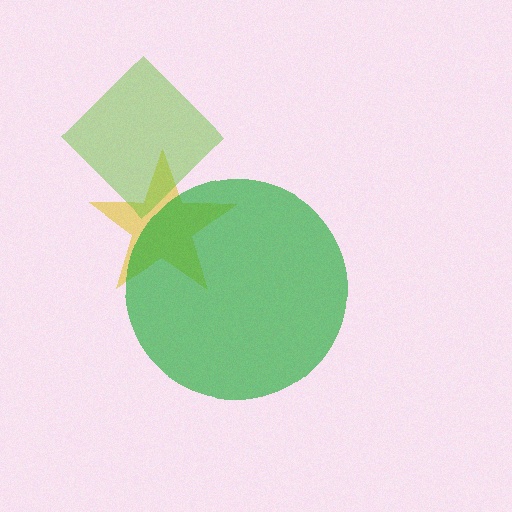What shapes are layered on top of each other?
The layered shapes are: a yellow star, a green circle, a lime diamond.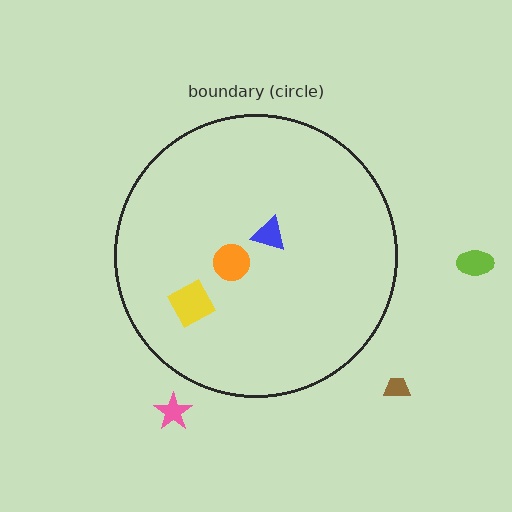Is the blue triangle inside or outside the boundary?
Inside.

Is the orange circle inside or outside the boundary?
Inside.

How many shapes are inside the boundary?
3 inside, 3 outside.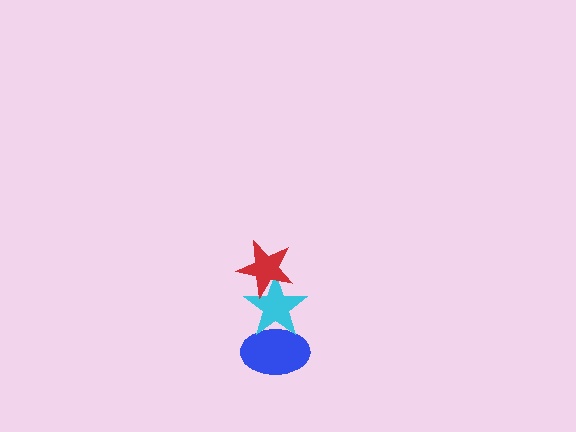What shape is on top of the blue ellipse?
The cyan star is on top of the blue ellipse.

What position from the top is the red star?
The red star is 1st from the top.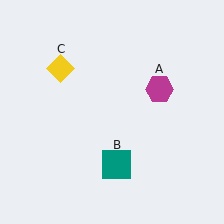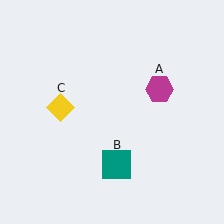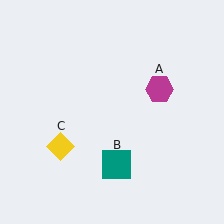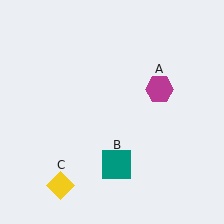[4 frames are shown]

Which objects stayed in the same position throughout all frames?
Magenta hexagon (object A) and teal square (object B) remained stationary.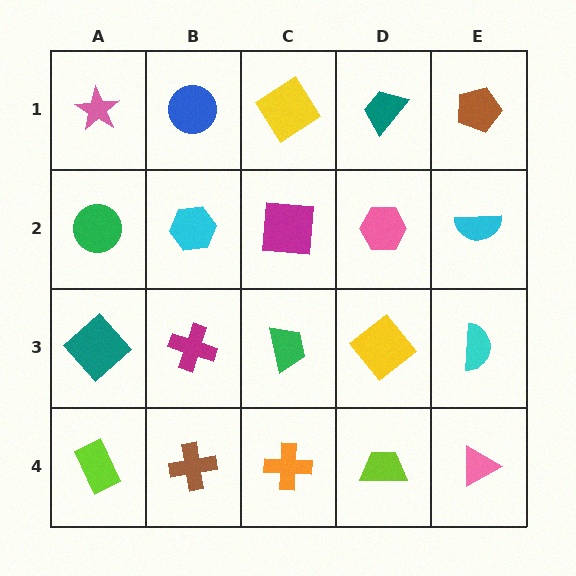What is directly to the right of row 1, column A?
A blue circle.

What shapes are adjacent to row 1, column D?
A pink hexagon (row 2, column D), a yellow diamond (row 1, column C), a brown pentagon (row 1, column E).